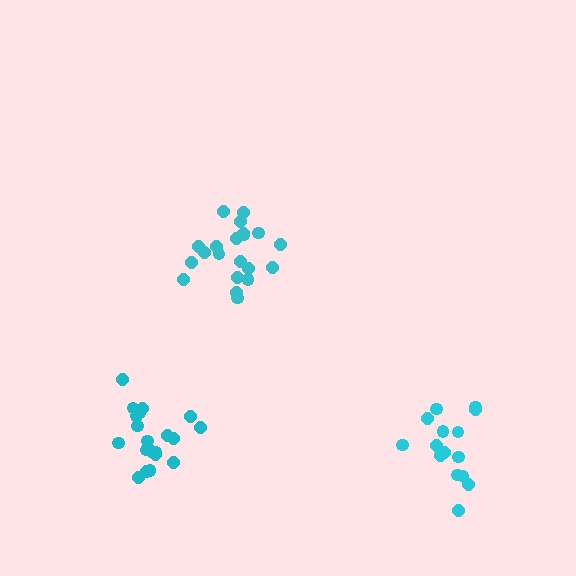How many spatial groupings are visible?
There are 3 spatial groupings.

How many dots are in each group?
Group 1: 20 dots, Group 2: 15 dots, Group 3: 21 dots (56 total).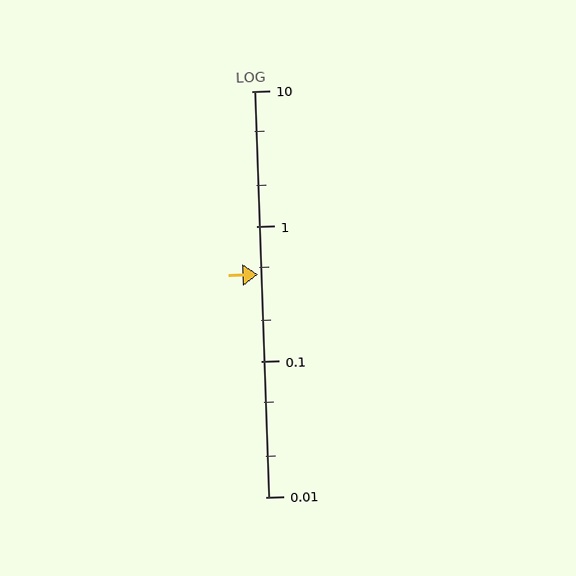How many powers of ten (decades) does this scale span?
The scale spans 3 decades, from 0.01 to 10.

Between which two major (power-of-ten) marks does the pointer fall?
The pointer is between 0.1 and 1.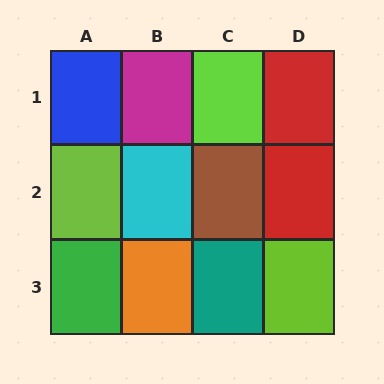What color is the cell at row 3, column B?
Orange.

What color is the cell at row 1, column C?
Lime.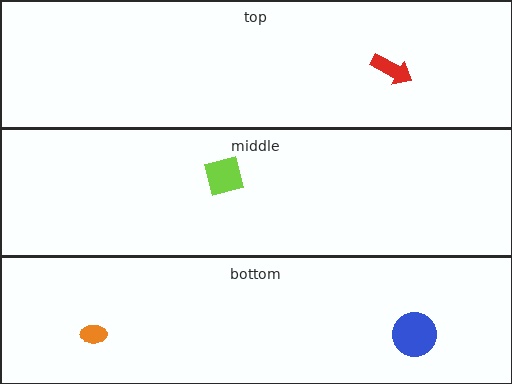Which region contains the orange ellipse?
The bottom region.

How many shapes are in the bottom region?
2.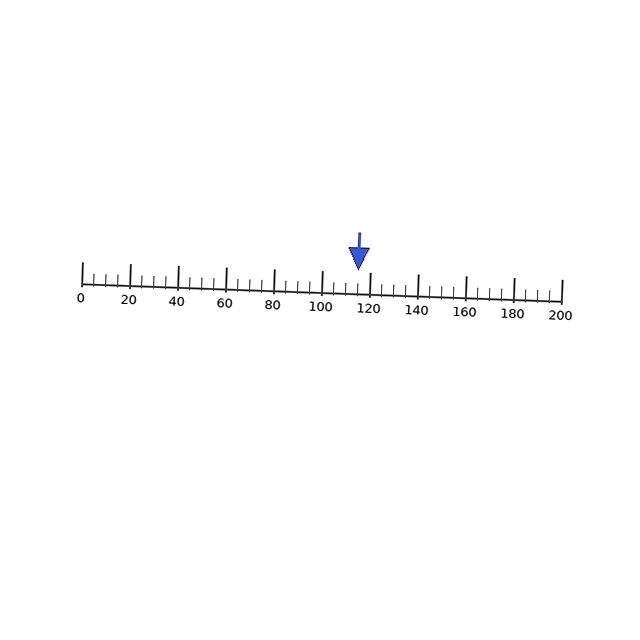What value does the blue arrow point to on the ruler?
The blue arrow points to approximately 115.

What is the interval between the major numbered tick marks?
The major tick marks are spaced 20 units apart.